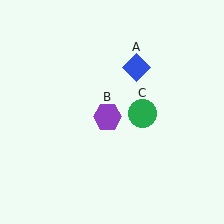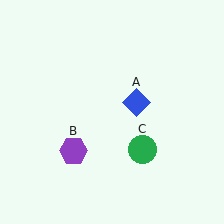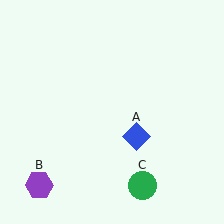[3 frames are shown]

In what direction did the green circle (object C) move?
The green circle (object C) moved down.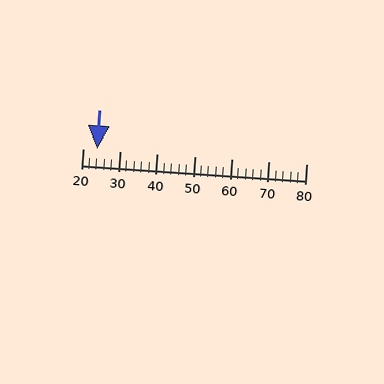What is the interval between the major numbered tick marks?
The major tick marks are spaced 10 units apart.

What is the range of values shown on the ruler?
The ruler shows values from 20 to 80.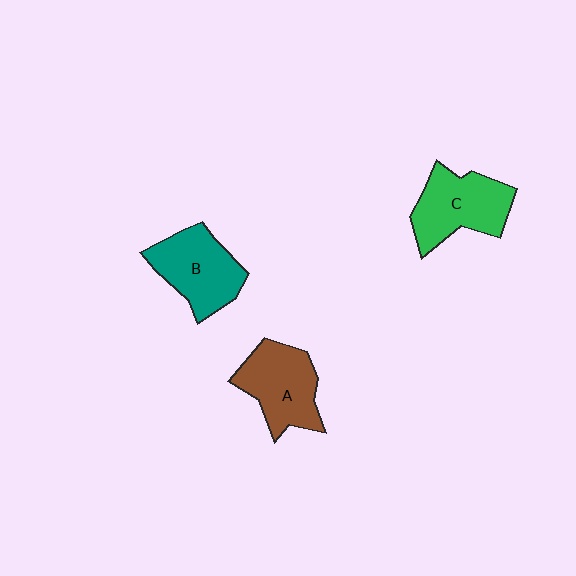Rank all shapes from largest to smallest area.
From largest to smallest: C (green), B (teal), A (brown).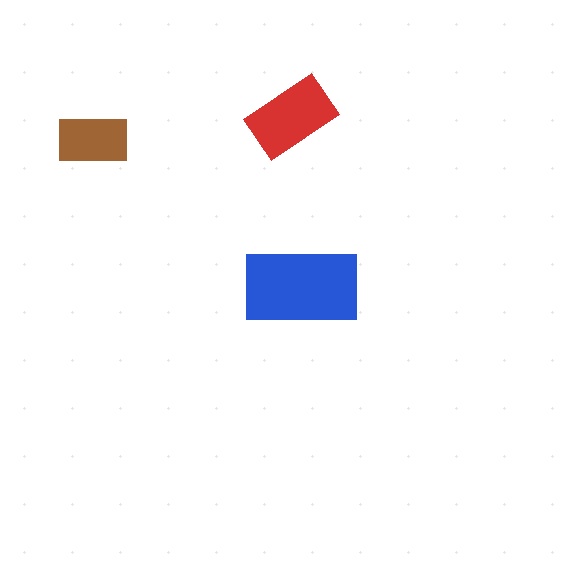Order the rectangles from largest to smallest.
the blue one, the red one, the brown one.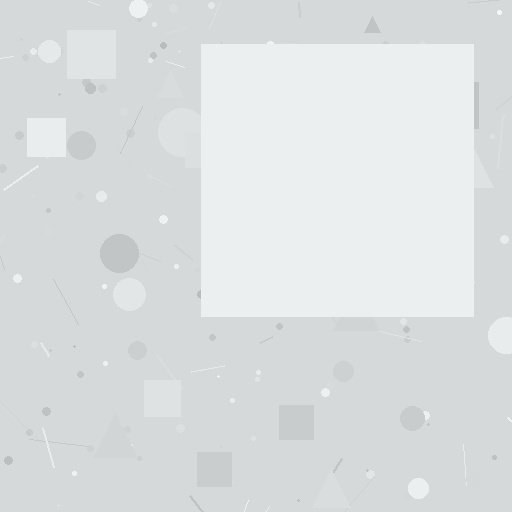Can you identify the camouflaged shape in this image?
The camouflaged shape is a square.